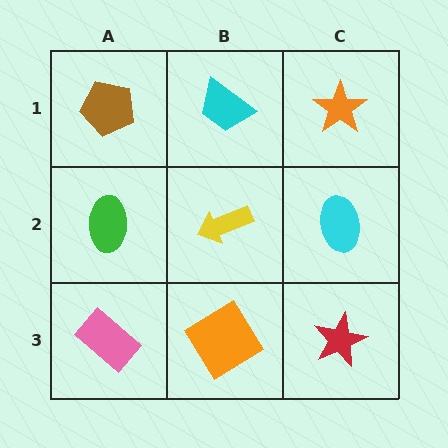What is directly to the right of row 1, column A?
A cyan trapezoid.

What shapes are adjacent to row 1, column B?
A yellow arrow (row 2, column B), a brown pentagon (row 1, column A), an orange star (row 1, column C).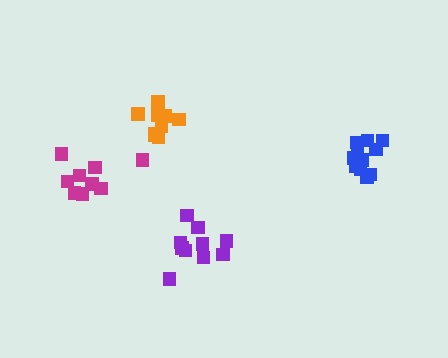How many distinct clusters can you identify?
There are 4 distinct clusters.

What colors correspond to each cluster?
The clusters are colored: purple, magenta, blue, orange.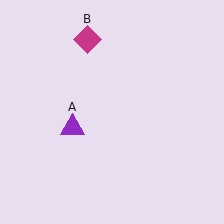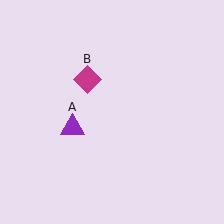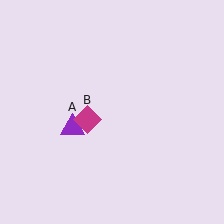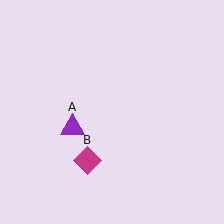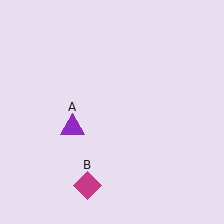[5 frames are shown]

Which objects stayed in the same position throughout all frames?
Purple triangle (object A) remained stationary.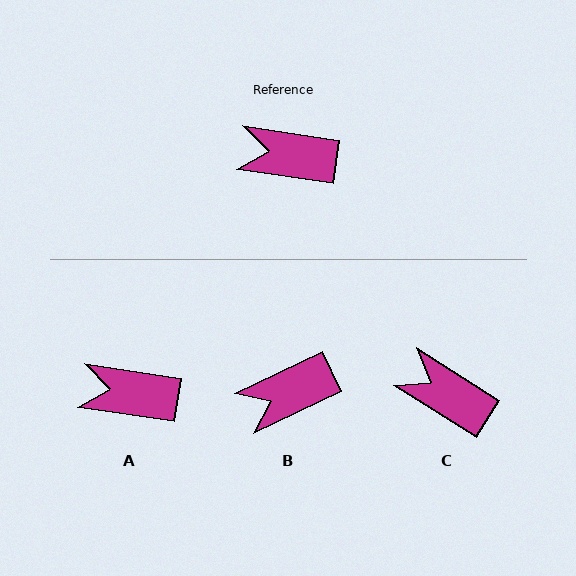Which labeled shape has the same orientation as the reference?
A.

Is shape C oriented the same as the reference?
No, it is off by about 24 degrees.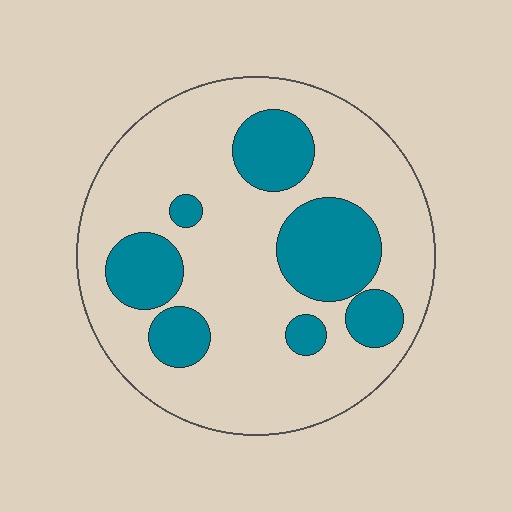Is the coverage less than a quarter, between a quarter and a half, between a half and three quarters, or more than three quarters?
Between a quarter and a half.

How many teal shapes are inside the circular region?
7.